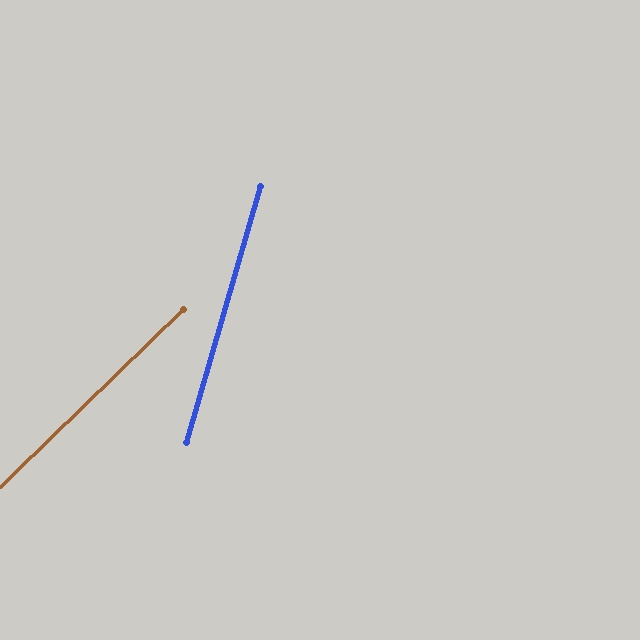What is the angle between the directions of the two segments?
Approximately 30 degrees.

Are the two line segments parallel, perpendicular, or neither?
Neither parallel nor perpendicular — they differ by about 30°.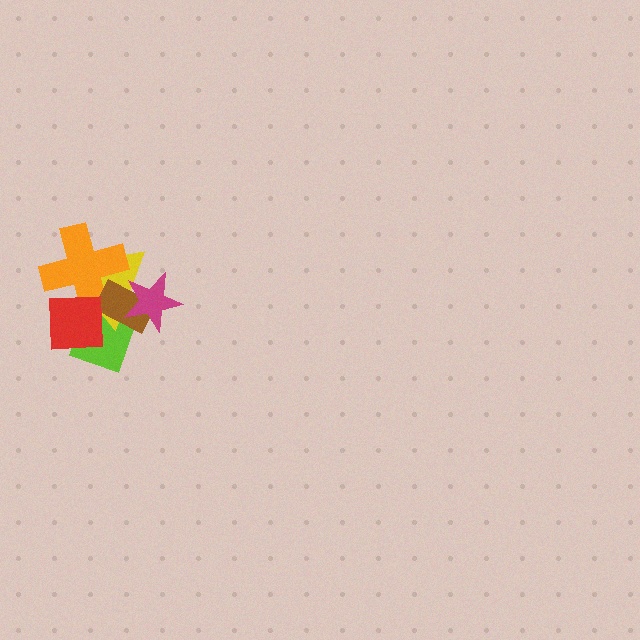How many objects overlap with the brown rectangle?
5 objects overlap with the brown rectangle.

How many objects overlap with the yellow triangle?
5 objects overlap with the yellow triangle.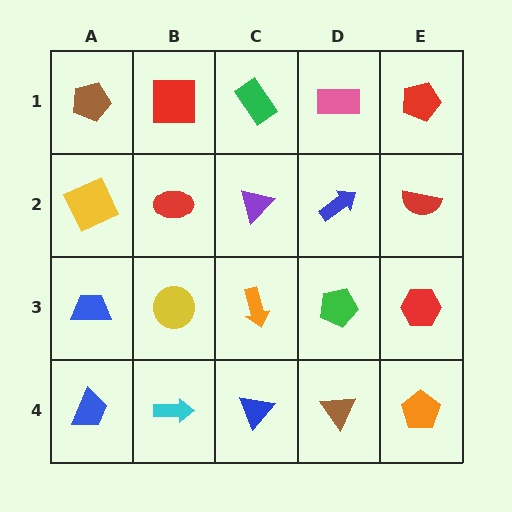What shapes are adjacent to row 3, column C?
A purple triangle (row 2, column C), a blue triangle (row 4, column C), a yellow circle (row 3, column B), a green pentagon (row 3, column D).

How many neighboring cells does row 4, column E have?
2.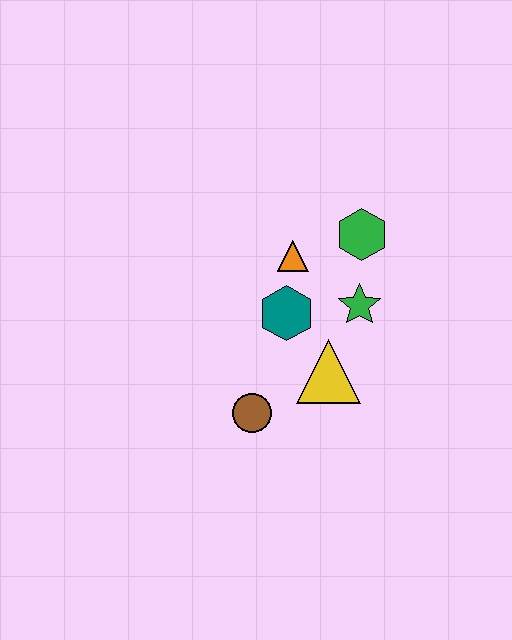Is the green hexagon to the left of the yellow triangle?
No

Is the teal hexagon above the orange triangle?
No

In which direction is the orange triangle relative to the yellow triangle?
The orange triangle is above the yellow triangle.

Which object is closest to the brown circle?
The yellow triangle is closest to the brown circle.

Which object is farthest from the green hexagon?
The brown circle is farthest from the green hexagon.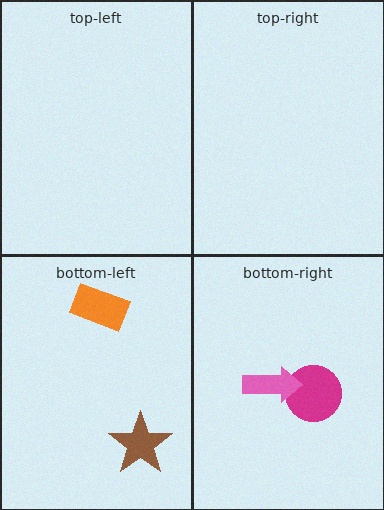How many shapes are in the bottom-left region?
2.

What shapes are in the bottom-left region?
The brown star, the orange rectangle.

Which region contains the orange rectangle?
The bottom-left region.